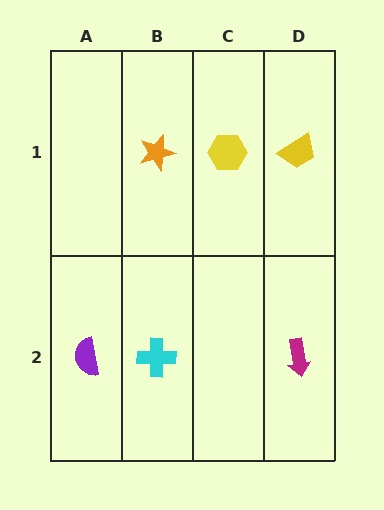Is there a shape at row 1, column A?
No, that cell is empty.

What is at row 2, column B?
A cyan cross.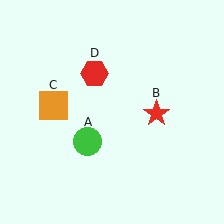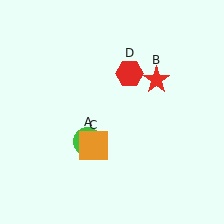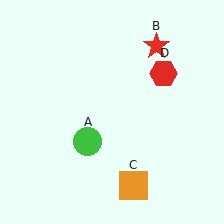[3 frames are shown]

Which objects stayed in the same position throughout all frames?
Green circle (object A) remained stationary.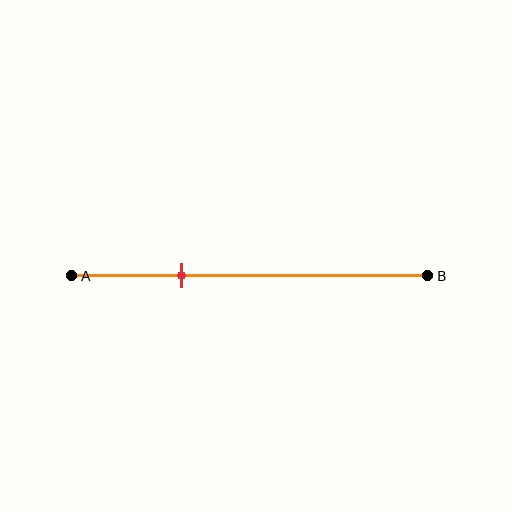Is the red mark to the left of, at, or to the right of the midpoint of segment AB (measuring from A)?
The red mark is to the left of the midpoint of segment AB.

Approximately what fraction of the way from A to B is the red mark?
The red mark is approximately 30% of the way from A to B.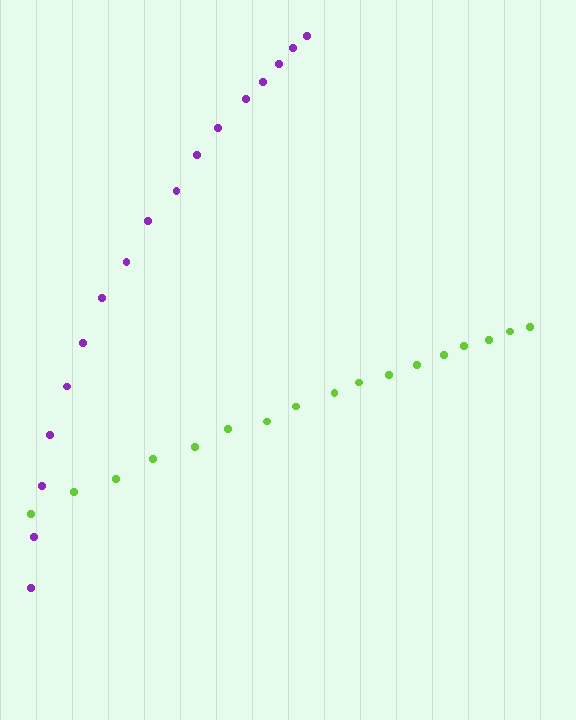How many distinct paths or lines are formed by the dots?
There are 2 distinct paths.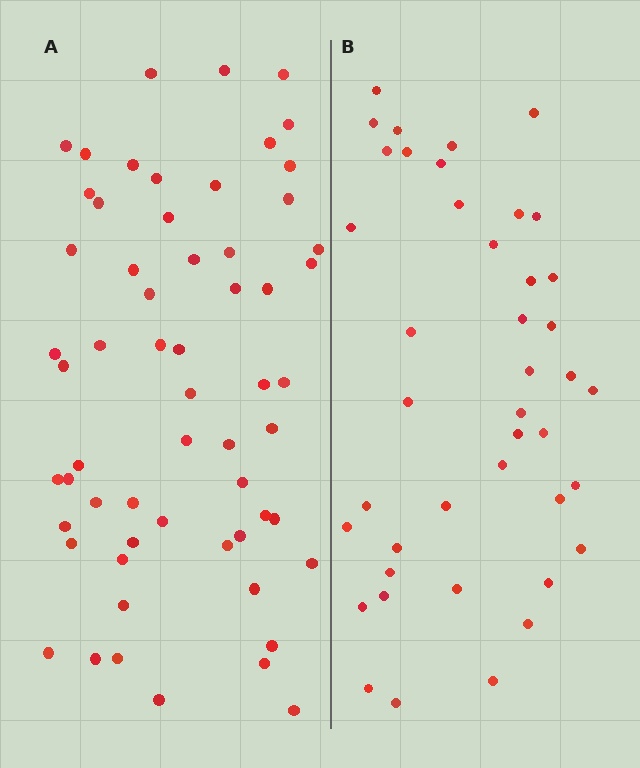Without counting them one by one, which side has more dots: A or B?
Region A (the left region) has more dots.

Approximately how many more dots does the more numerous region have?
Region A has approximately 20 more dots than region B.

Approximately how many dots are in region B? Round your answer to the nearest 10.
About 40 dots. (The exact count is 42, which rounds to 40.)